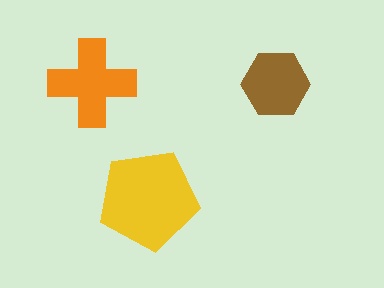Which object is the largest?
The yellow pentagon.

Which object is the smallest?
The brown hexagon.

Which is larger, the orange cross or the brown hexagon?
The orange cross.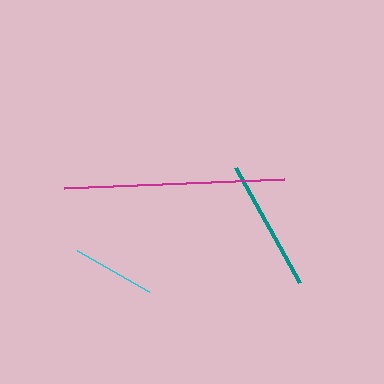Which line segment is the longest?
The magenta line is the longest at approximately 220 pixels.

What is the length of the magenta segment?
The magenta segment is approximately 220 pixels long.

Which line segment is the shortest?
The cyan line is the shortest at approximately 83 pixels.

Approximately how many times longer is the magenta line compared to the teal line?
The magenta line is approximately 1.7 times the length of the teal line.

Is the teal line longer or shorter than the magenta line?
The magenta line is longer than the teal line.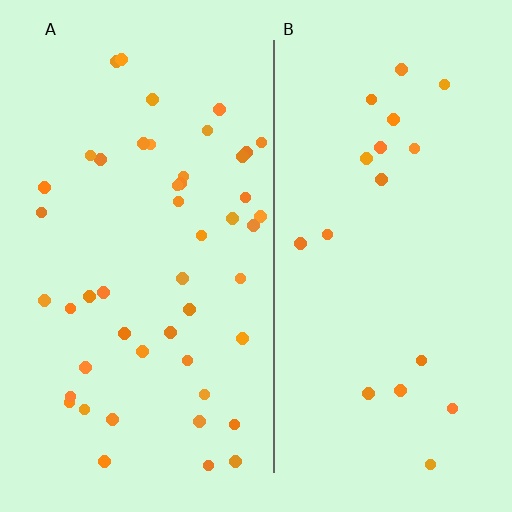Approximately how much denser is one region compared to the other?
Approximately 2.6× — region A over region B.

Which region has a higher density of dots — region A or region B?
A (the left).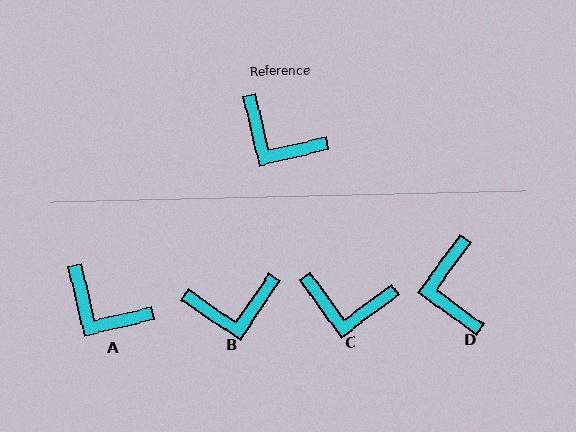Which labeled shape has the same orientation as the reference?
A.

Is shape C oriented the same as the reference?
No, it is off by about 23 degrees.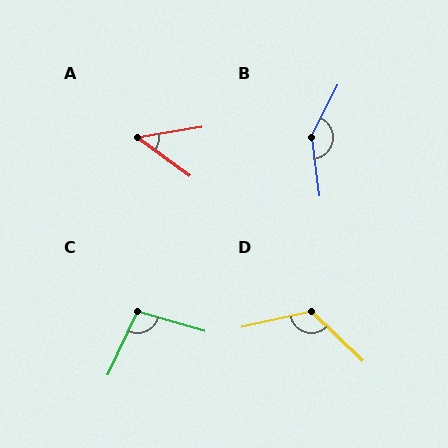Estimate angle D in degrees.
Approximately 124 degrees.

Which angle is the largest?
B, at approximately 147 degrees.